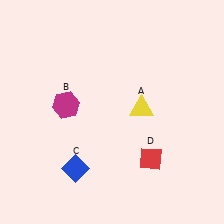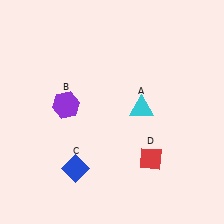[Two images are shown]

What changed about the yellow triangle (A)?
In Image 1, A is yellow. In Image 2, it changed to cyan.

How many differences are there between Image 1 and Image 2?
There are 2 differences between the two images.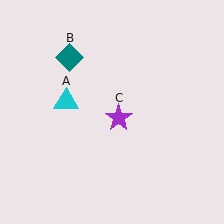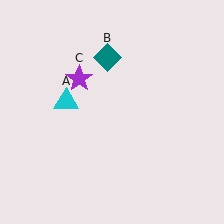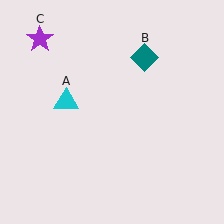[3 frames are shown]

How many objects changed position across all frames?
2 objects changed position: teal diamond (object B), purple star (object C).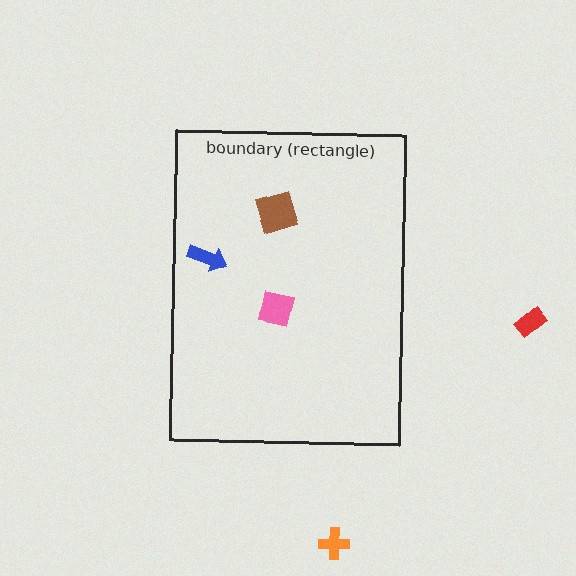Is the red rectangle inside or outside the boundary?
Outside.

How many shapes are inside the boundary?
3 inside, 2 outside.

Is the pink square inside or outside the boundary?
Inside.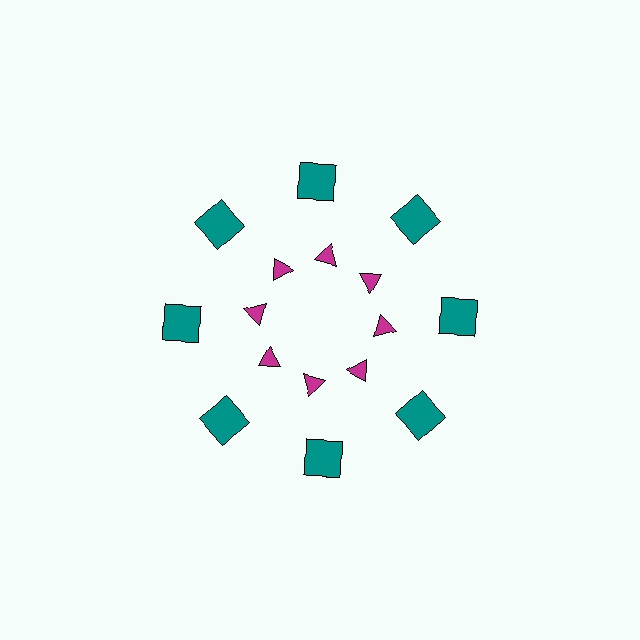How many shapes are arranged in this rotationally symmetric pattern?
There are 16 shapes, arranged in 8 groups of 2.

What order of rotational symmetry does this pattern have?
This pattern has 8-fold rotational symmetry.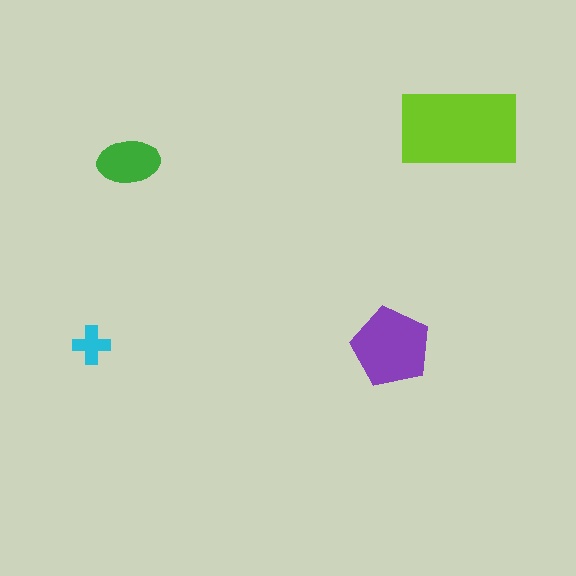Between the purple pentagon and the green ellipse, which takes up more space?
The purple pentagon.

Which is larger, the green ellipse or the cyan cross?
The green ellipse.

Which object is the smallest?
The cyan cross.